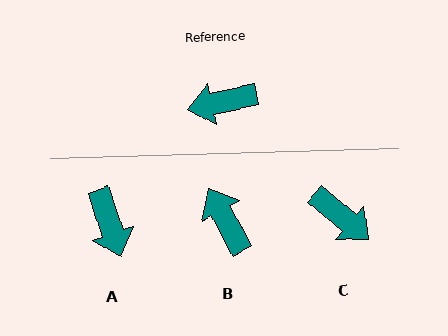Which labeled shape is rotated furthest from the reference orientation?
C, about 127 degrees away.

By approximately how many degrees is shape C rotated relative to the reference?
Approximately 127 degrees counter-clockwise.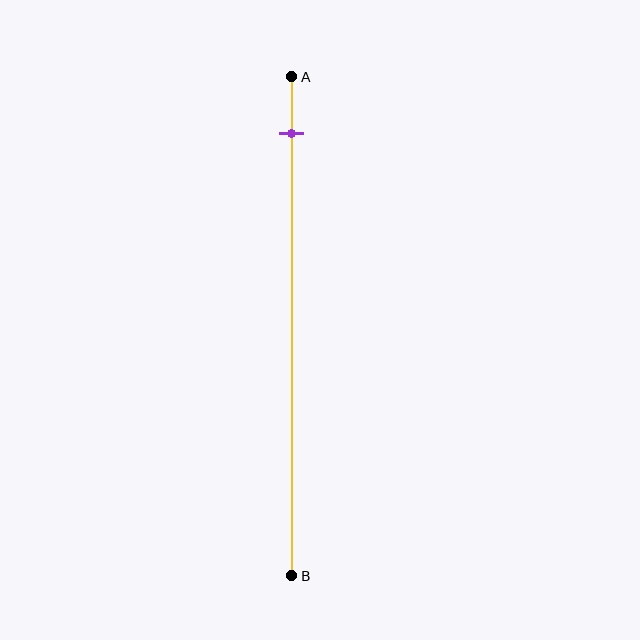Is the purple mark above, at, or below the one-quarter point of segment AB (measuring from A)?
The purple mark is above the one-quarter point of segment AB.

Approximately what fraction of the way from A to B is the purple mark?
The purple mark is approximately 10% of the way from A to B.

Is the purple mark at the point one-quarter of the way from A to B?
No, the mark is at about 10% from A, not at the 25% one-quarter point.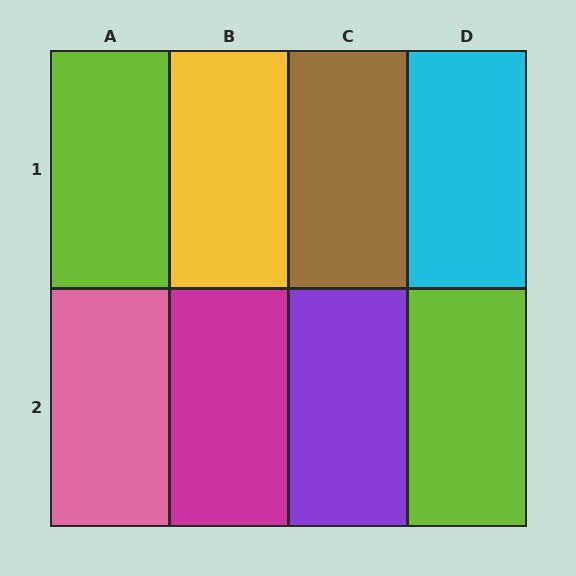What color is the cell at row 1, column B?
Yellow.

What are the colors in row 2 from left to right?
Pink, magenta, purple, lime.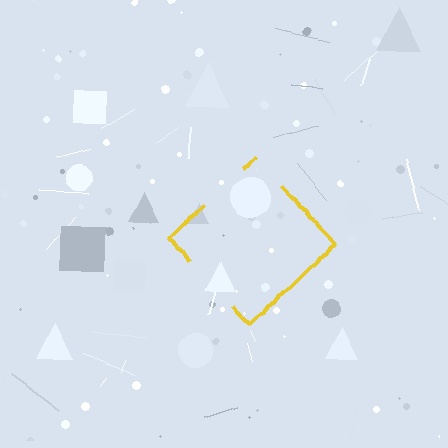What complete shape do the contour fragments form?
The contour fragments form a diamond.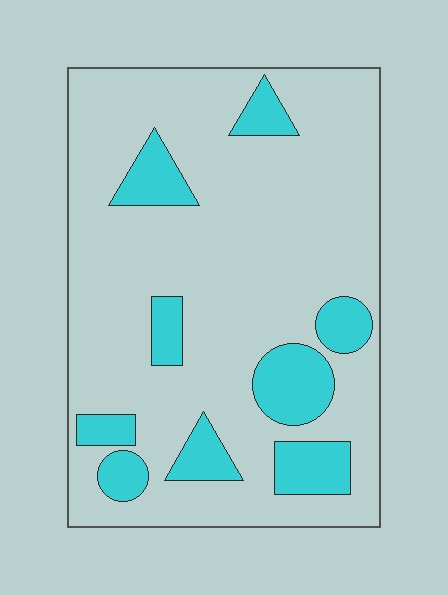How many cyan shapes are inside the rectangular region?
9.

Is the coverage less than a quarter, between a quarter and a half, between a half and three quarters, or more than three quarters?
Less than a quarter.